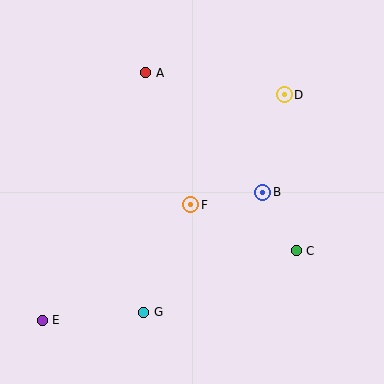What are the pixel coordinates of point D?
Point D is at (284, 95).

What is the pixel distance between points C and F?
The distance between C and F is 115 pixels.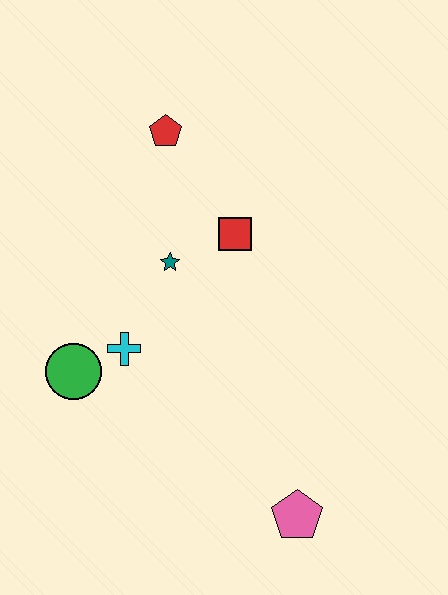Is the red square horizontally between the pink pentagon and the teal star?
Yes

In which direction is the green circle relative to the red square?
The green circle is to the left of the red square.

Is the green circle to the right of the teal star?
No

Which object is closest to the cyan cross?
The green circle is closest to the cyan cross.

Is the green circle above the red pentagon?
No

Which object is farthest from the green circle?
The pink pentagon is farthest from the green circle.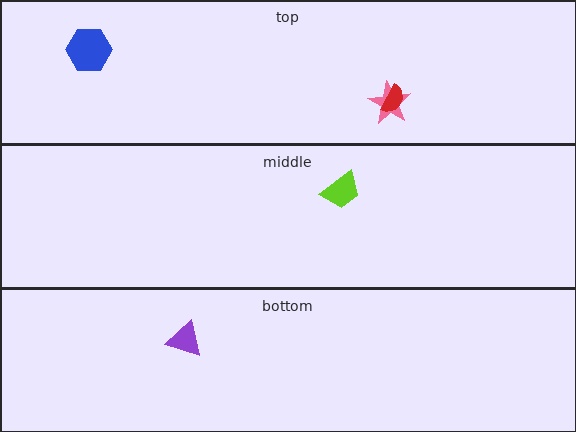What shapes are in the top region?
The pink star, the red semicircle, the blue hexagon.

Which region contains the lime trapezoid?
The middle region.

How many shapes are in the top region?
3.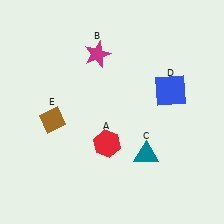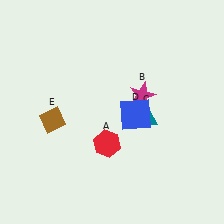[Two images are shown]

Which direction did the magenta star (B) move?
The magenta star (B) moved right.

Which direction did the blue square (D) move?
The blue square (D) moved left.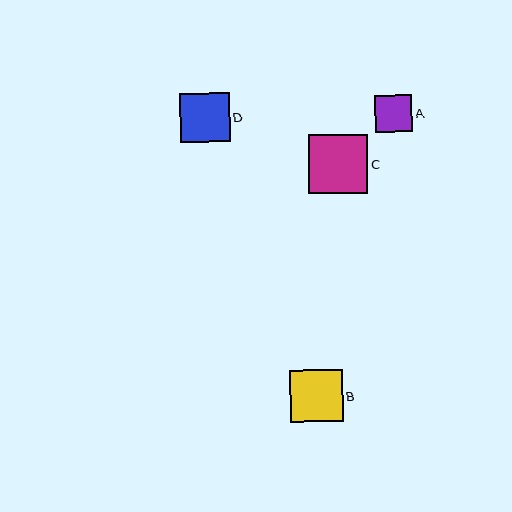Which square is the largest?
Square C is the largest with a size of approximately 59 pixels.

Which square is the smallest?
Square A is the smallest with a size of approximately 37 pixels.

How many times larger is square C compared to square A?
Square C is approximately 1.6 times the size of square A.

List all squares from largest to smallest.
From largest to smallest: C, B, D, A.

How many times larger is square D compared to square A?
Square D is approximately 1.3 times the size of square A.